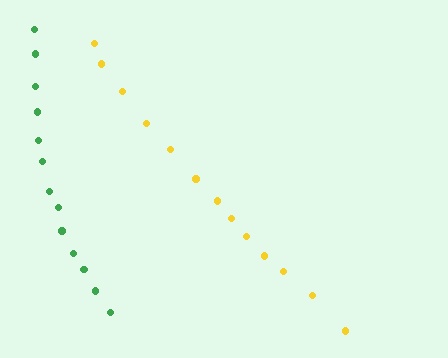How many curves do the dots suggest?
There are 2 distinct paths.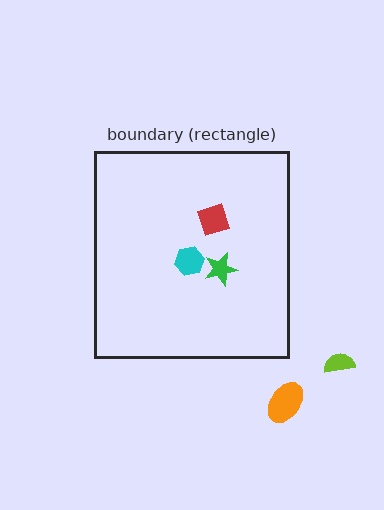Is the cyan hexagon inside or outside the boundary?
Inside.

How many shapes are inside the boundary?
3 inside, 2 outside.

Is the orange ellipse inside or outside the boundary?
Outside.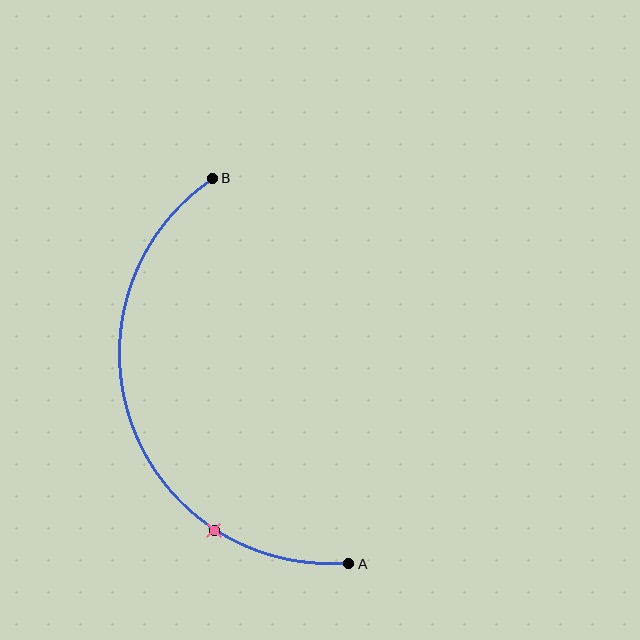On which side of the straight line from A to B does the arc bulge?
The arc bulges to the left of the straight line connecting A and B.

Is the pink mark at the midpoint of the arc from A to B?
No. The pink mark lies on the arc but is closer to endpoint A. The arc midpoint would be at the point on the curve equidistant along the arc from both A and B.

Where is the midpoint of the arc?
The arc midpoint is the point on the curve farthest from the straight line joining A and B. It sits to the left of that line.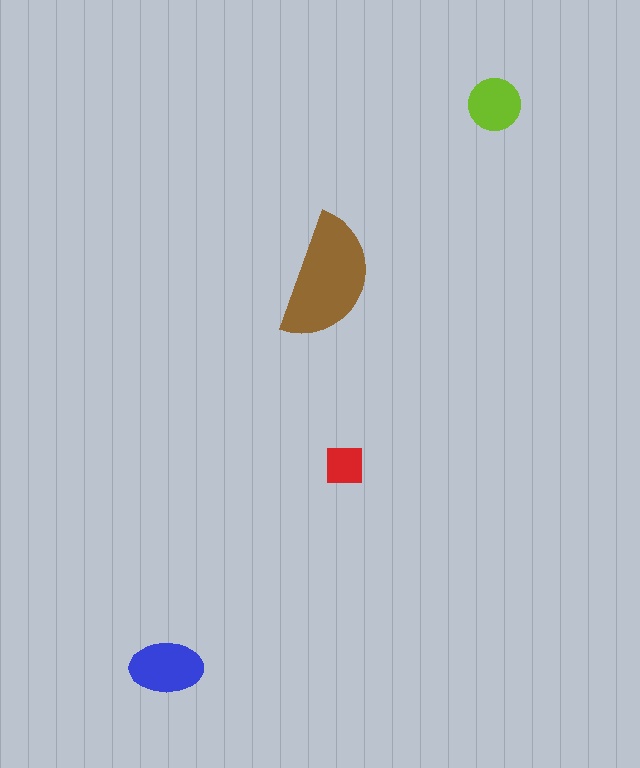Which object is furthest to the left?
The blue ellipse is leftmost.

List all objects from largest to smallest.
The brown semicircle, the blue ellipse, the lime circle, the red square.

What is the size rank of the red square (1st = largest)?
4th.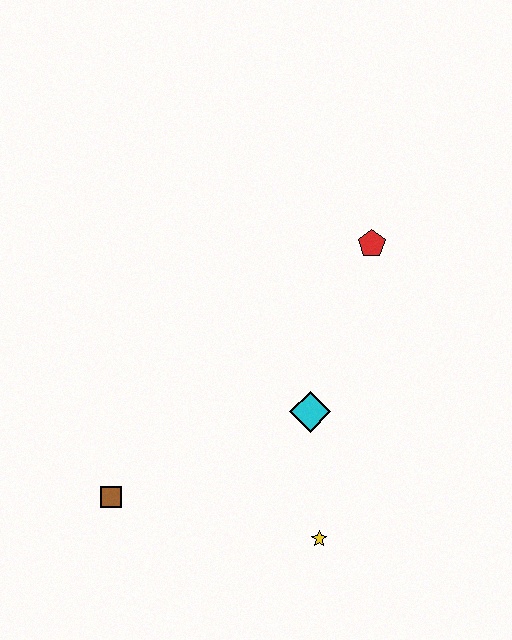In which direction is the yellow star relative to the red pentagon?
The yellow star is below the red pentagon.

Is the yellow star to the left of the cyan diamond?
No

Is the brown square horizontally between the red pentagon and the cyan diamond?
No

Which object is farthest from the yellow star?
The red pentagon is farthest from the yellow star.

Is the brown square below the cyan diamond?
Yes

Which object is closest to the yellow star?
The cyan diamond is closest to the yellow star.